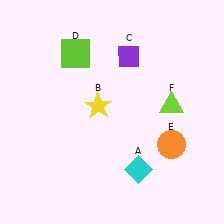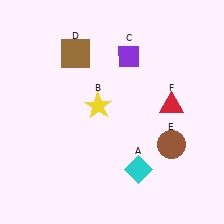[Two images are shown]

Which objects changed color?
D changed from lime to brown. E changed from orange to brown. F changed from lime to red.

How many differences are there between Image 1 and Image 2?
There are 3 differences between the two images.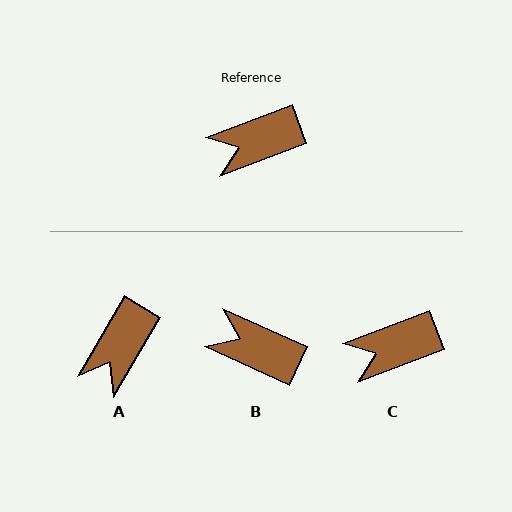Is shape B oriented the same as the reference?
No, it is off by about 45 degrees.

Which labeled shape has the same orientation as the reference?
C.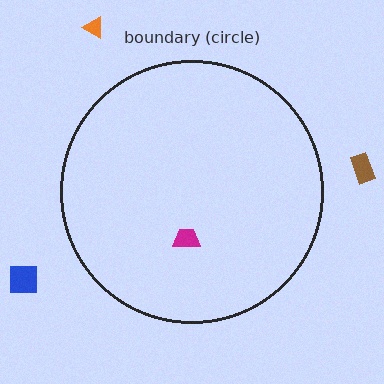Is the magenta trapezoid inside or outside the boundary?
Inside.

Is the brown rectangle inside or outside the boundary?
Outside.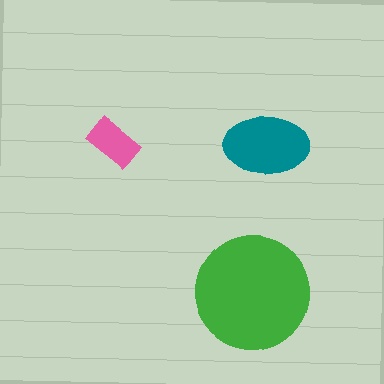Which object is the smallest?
The pink rectangle.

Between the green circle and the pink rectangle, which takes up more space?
The green circle.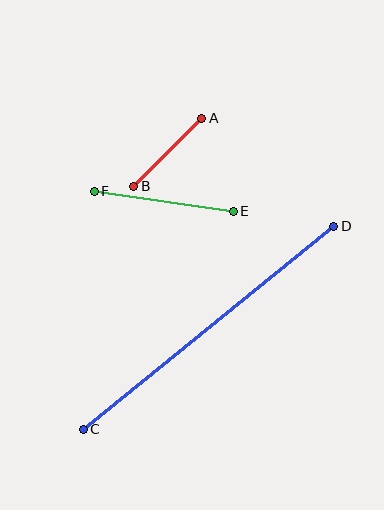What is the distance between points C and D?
The distance is approximately 323 pixels.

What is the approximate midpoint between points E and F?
The midpoint is at approximately (164, 201) pixels.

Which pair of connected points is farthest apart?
Points C and D are farthest apart.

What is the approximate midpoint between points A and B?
The midpoint is at approximately (168, 152) pixels.